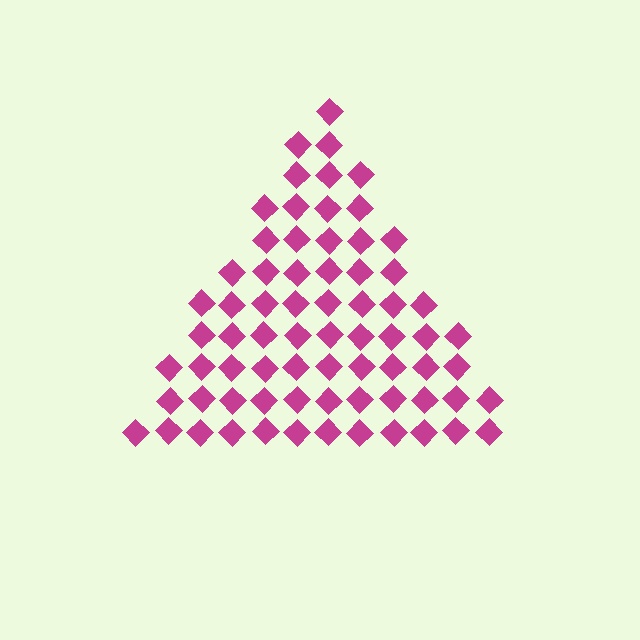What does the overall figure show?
The overall figure shows a triangle.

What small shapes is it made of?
It is made of small diamonds.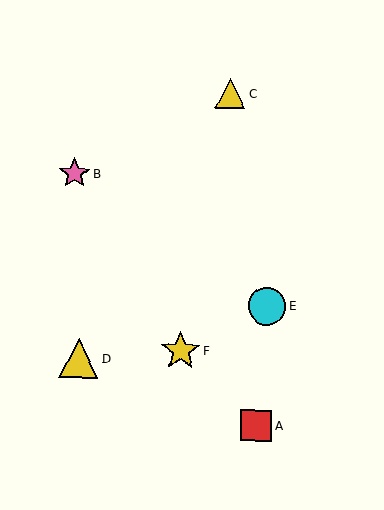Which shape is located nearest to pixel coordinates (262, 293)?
The cyan circle (labeled E) at (267, 306) is nearest to that location.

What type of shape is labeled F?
Shape F is a yellow star.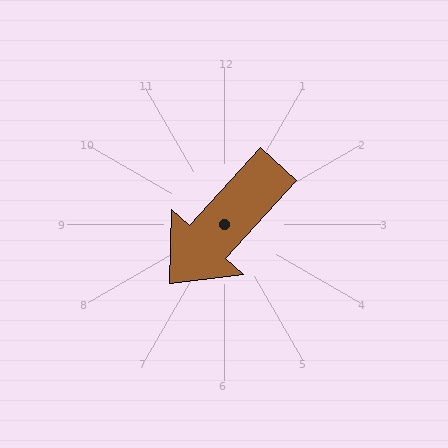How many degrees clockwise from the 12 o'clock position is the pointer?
Approximately 222 degrees.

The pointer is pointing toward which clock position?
Roughly 7 o'clock.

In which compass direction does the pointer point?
Southwest.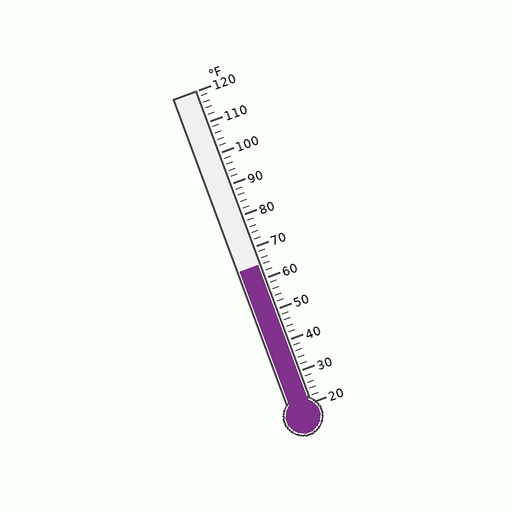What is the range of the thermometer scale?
The thermometer scale ranges from 20°F to 120°F.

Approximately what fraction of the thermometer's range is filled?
The thermometer is filled to approximately 45% of its range.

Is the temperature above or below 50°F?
The temperature is above 50°F.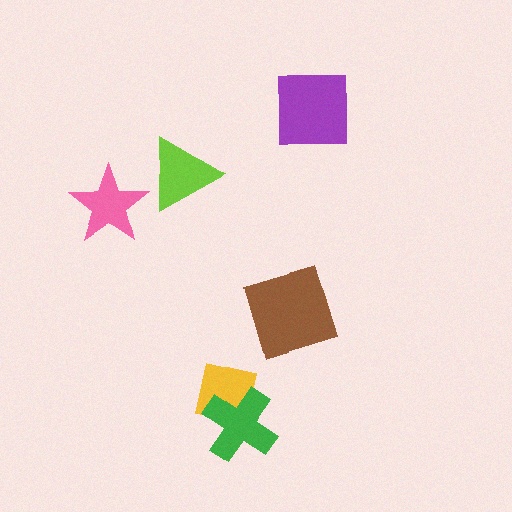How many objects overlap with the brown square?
0 objects overlap with the brown square.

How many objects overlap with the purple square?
0 objects overlap with the purple square.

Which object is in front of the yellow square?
The green cross is in front of the yellow square.